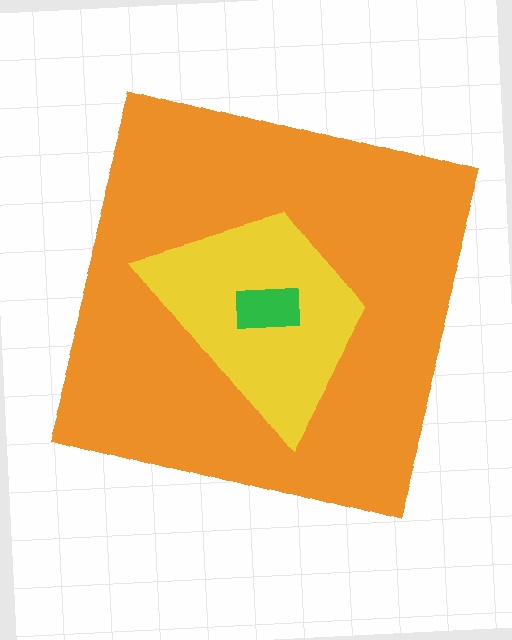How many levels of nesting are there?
3.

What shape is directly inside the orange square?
The yellow trapezoid.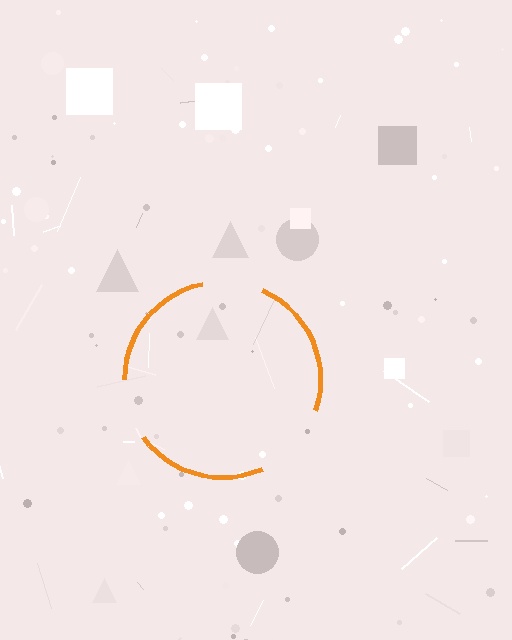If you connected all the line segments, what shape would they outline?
They would outline a circle.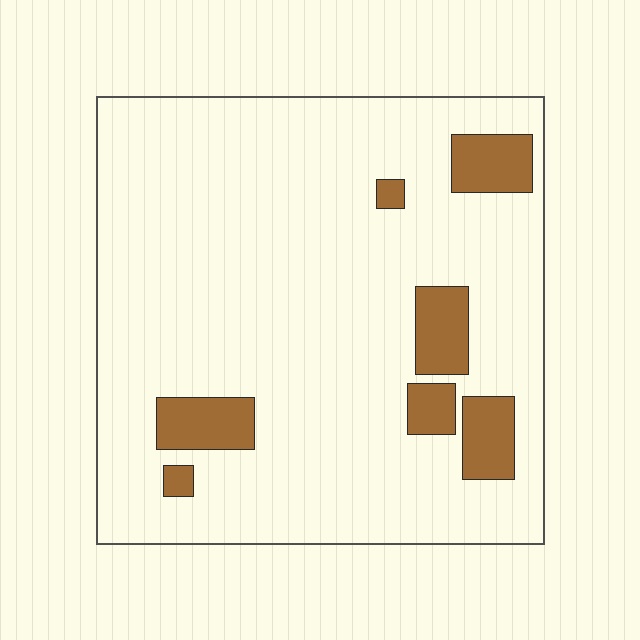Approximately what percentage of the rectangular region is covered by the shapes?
Approximately 10%.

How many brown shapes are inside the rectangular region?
7.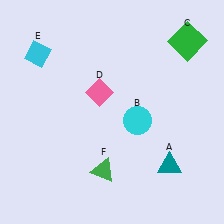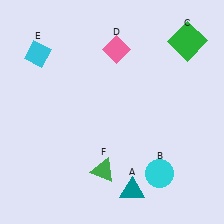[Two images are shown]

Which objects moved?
The objects that moved are: the teal triangle (A), the cyan circle (B), the pink diamond (D).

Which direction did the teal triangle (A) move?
The teal triangle (A) moved left.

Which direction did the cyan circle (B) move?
The cyan circle (B) moved down.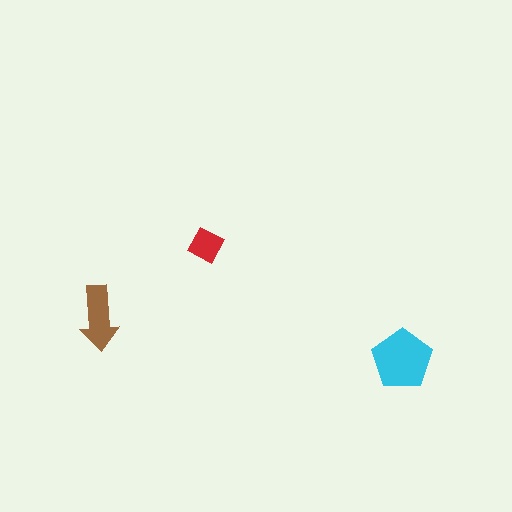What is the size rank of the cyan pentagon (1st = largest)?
1st.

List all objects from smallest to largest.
The red square, the brown arrow, the cyan pentagon.